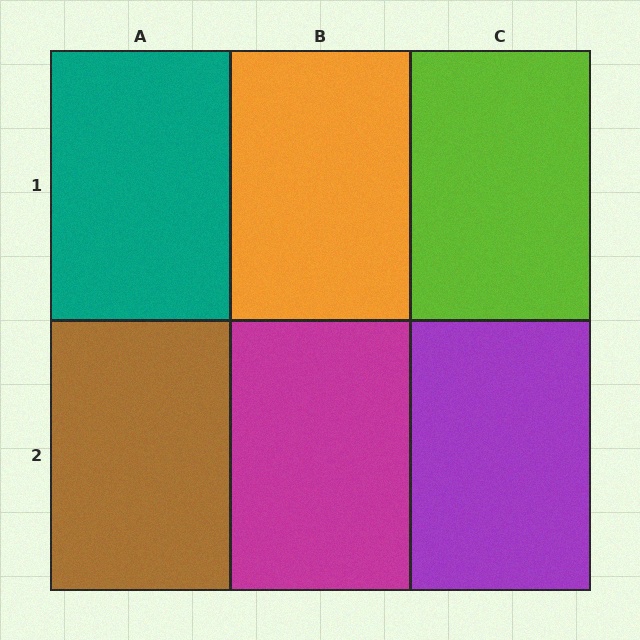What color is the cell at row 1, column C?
Lime.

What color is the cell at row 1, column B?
Orange.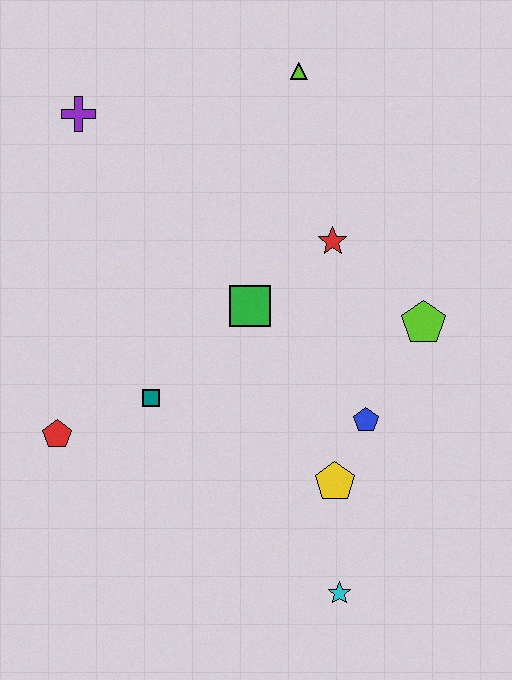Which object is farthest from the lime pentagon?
The purple cross is farthest from the lime pentagon.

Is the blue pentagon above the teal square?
No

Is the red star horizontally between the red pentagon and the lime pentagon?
Yes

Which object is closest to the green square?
The red star is closest to the green square.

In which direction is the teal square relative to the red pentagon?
The teal square is to the right of the red pentagon.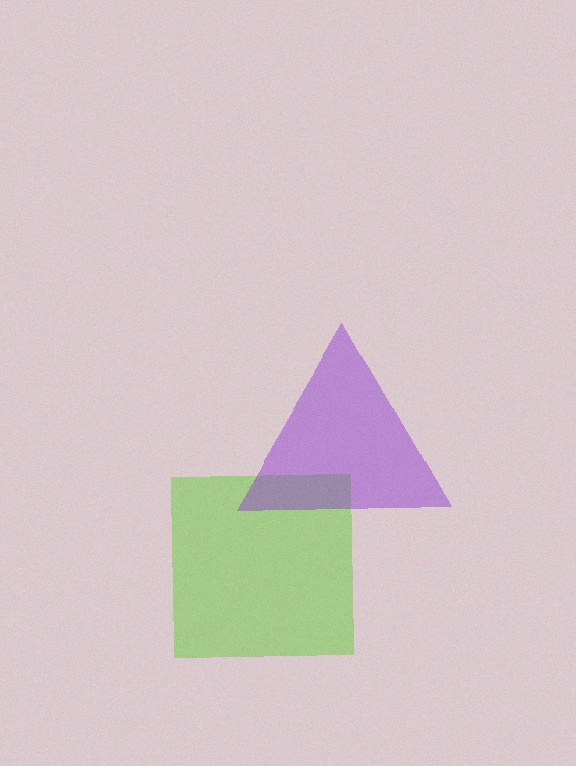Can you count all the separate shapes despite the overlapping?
Yes, there are 2 separate shapes.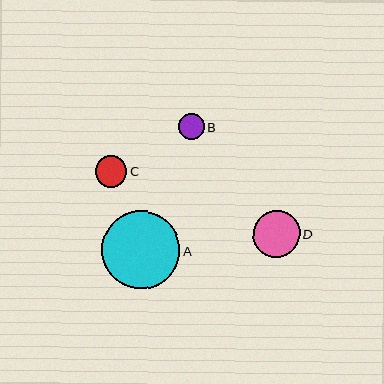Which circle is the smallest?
Circle B is the smallest with a size of approximately 25 pixels.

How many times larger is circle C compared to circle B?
Circle C is approximately 1.2 times the size of circle B.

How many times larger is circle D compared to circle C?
Circle D is approximately 1.5 times the size of circle C.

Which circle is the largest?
Circle A is the largest with a size of approximately 78 pixels.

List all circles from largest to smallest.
From largest to smallest: A, D, C, B.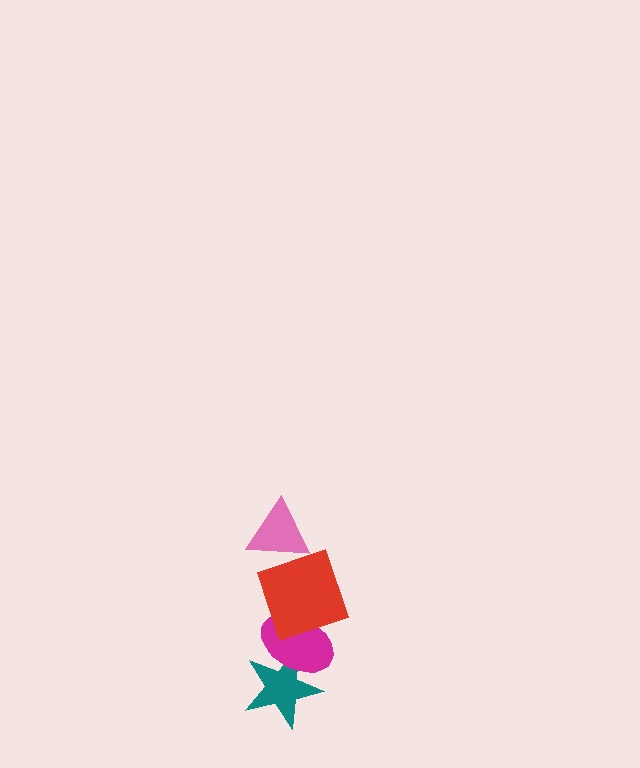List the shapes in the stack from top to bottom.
From top to bottom: the pink triangle, the red square, the magenta ellipse, the teal star.